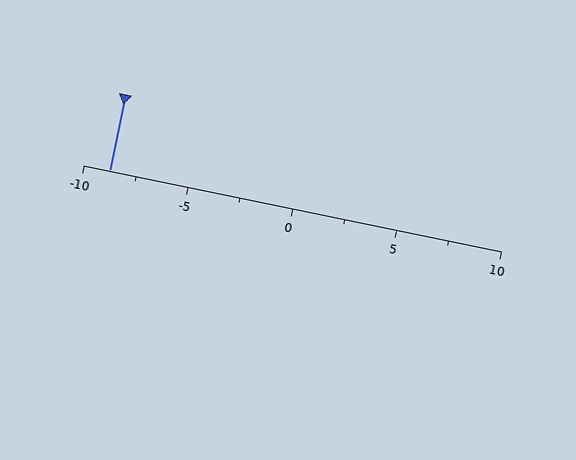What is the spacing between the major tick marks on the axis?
The major ticks are spaced 5 apart.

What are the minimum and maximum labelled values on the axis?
The axis runs from -10 to 10.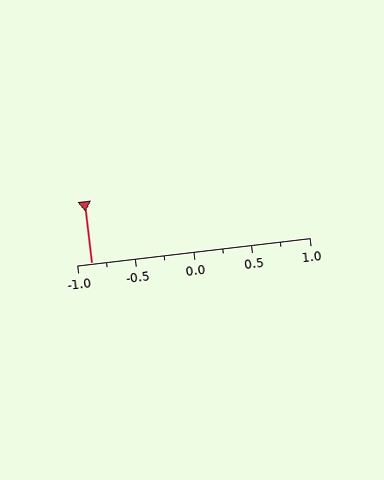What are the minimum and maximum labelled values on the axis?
The axis runs from -1.0 to 1.0.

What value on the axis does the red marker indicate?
The marker indicates approximately -0.88.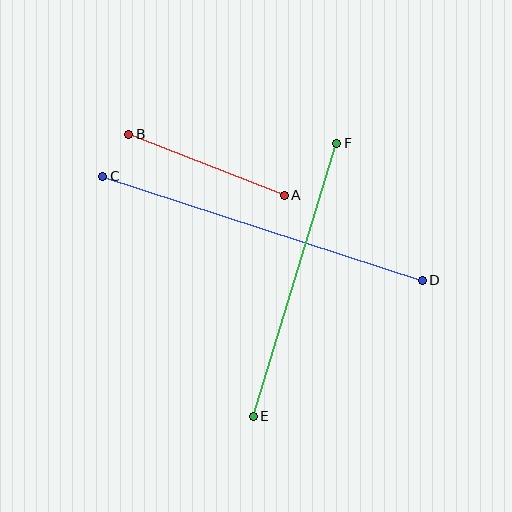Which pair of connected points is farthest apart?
Points C and D are farthest apart.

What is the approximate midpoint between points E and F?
The midpoint is at approximately (295, 280) pixels.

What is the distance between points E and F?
The distance is approximately 285 pixels.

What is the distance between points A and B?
The distance is approximately 167 pixels.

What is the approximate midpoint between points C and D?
The midpoint is at approximately (262, 228) pixels.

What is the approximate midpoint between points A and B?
The midpoint is at approximately (207, 165) pixels.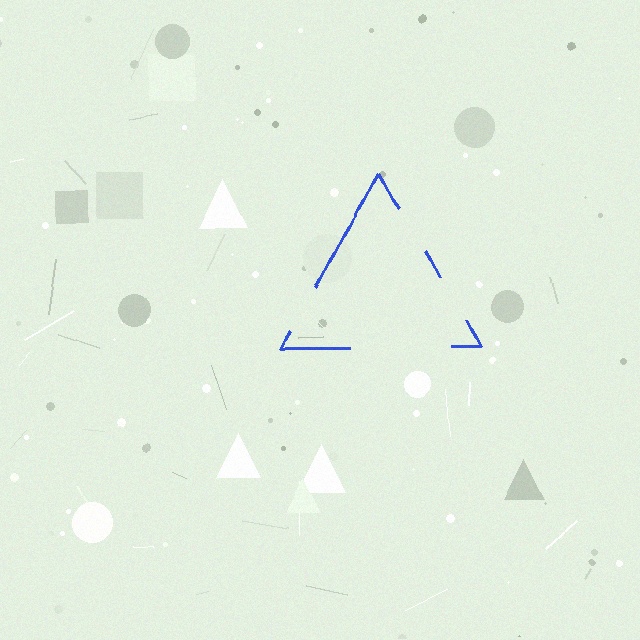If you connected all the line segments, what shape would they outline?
They would outline a triangle.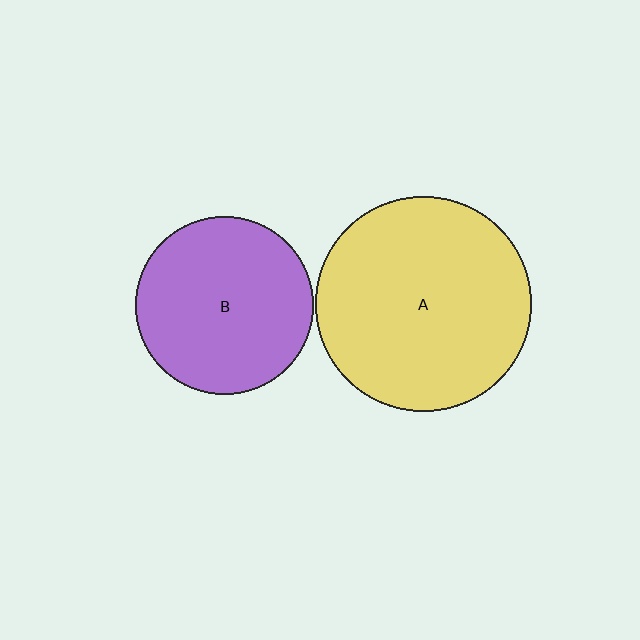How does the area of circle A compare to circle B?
Approximately 1.5 times.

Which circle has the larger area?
Circle A (yellow).